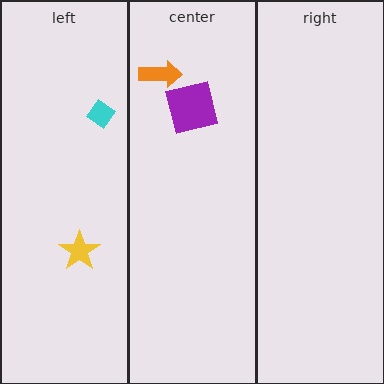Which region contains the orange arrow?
The center region.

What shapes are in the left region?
The yellow star, the cyan diamond.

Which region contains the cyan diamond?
The left region.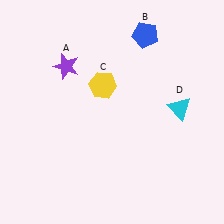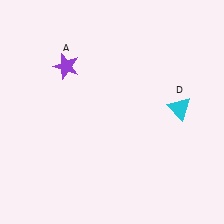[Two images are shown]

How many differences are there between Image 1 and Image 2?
There are 2 differences between the two images.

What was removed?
The blue pentagon (B), the yellow hexagon (C) were removed in Image 2.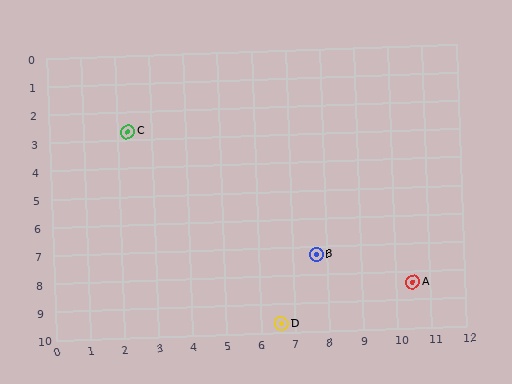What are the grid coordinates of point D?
Point D is at approximately (6.6, 9.7).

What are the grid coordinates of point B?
Point B is at approximately (7.7, 7.3).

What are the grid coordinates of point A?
Point A is at approximately (10.5, 8.4).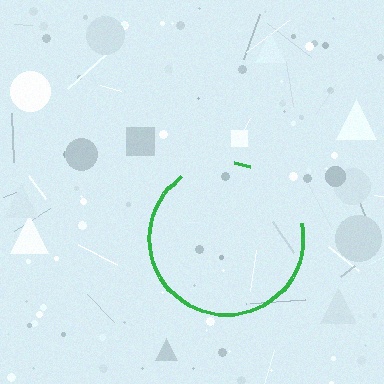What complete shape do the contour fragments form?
The contour fragments form a circle.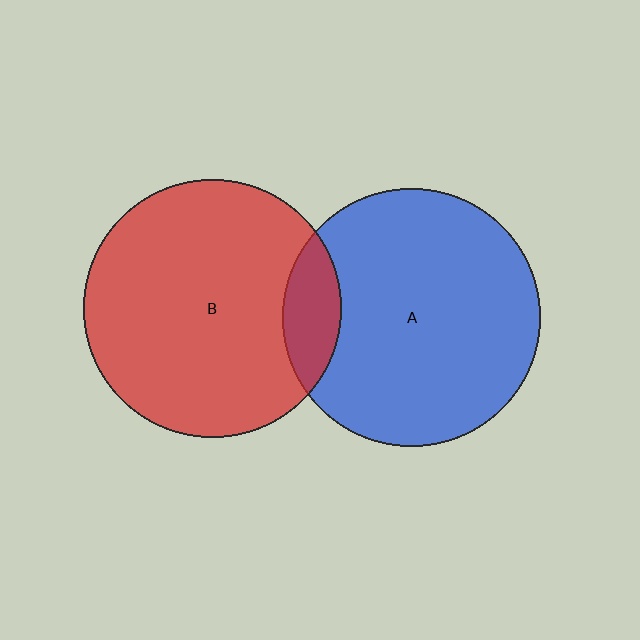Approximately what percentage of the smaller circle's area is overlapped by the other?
Approximately 10%.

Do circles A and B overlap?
Yes.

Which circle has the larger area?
Circle A (blue).